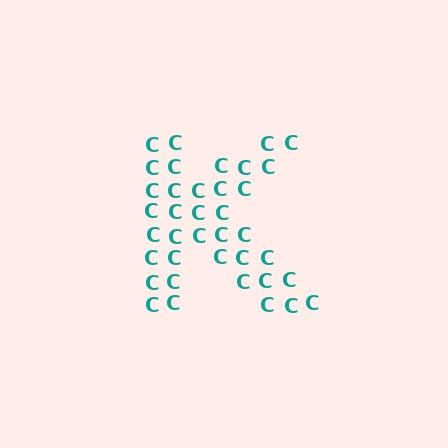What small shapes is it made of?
It is made of small letter C's.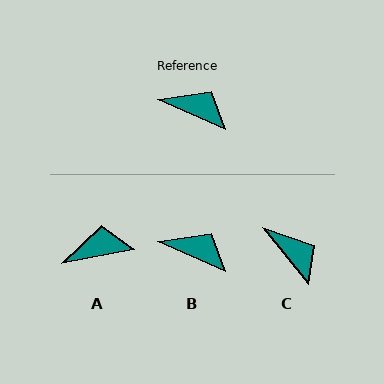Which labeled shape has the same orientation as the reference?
B.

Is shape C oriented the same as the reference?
No, it is off by about 28 degrees.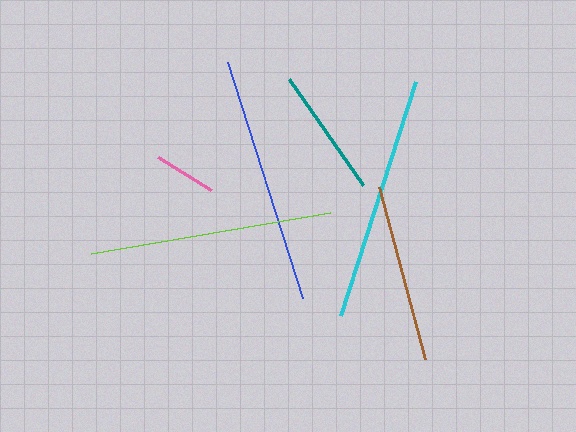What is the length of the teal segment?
The teal segment is approximately 129 pixels long.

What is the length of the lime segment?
The lime segment is approximately 243 pixels long.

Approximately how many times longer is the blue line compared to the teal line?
The blue line is approximately 1.9 times the length of the teal line.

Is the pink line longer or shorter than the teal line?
The teal line is longer than the pink line.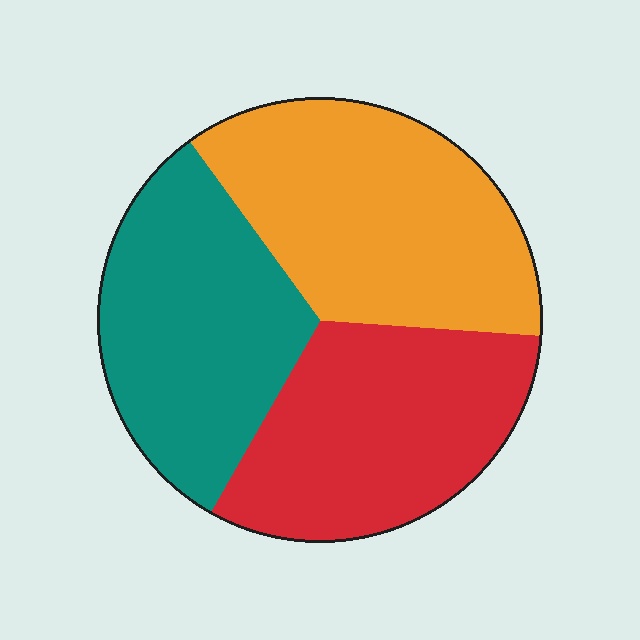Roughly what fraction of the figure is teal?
Teal takes up between a quarter and a half of the figure.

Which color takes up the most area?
Orange, at roughly 35%.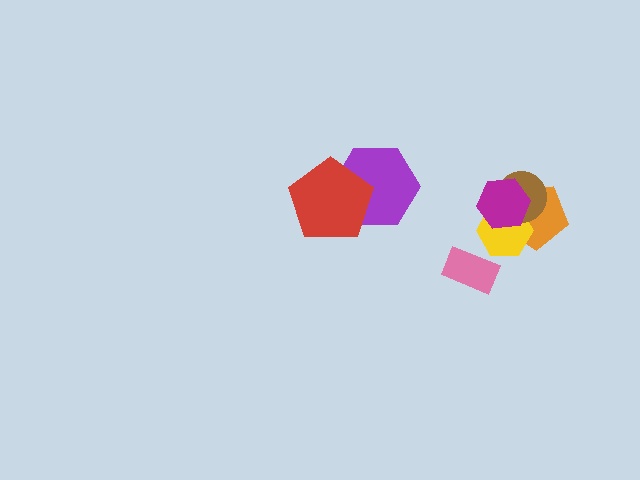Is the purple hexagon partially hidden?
Yes, it is partially covered by another shape.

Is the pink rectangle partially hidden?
No, no other shape covers it.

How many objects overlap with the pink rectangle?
0 objects overlap with the pink rectangle.